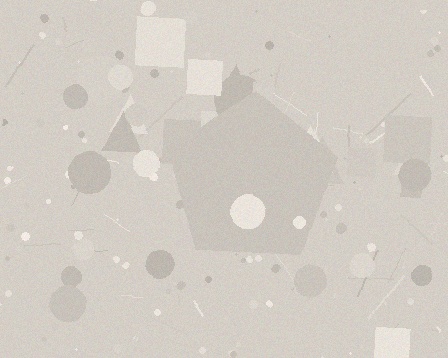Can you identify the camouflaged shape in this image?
The camouflaged shape is a pentagon.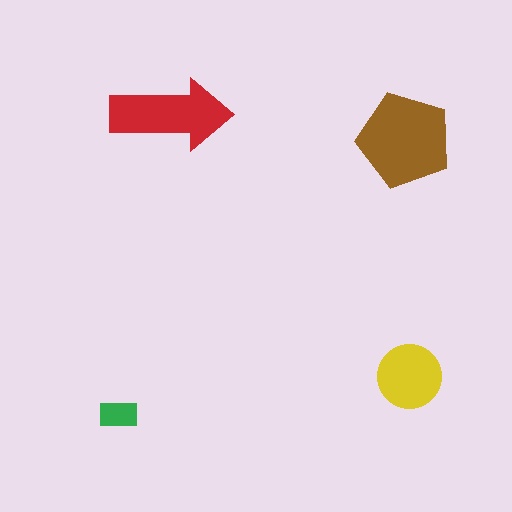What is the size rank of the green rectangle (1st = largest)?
4th.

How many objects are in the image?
There are 4 objects in the image.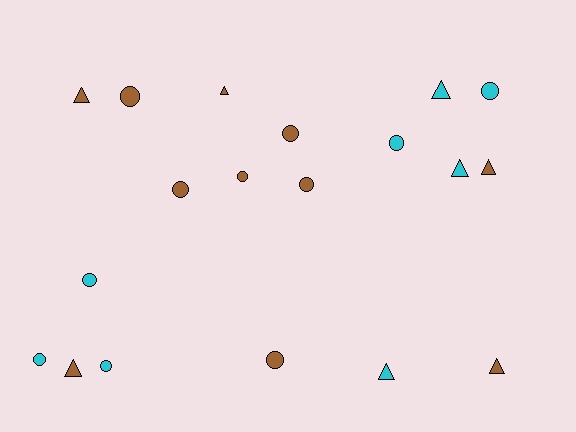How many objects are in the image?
There are 19 objects.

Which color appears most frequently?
Brown, with 11 objects.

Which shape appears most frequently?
Circle, with 11 objects.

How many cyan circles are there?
There are 5 cyan circles.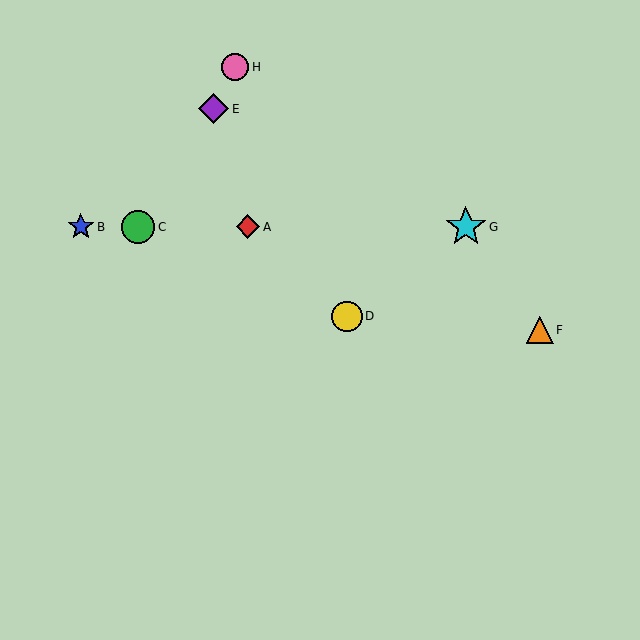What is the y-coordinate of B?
Object B is at y≈227.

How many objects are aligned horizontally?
4 objects (A, B, C, G) are aligned horizontally.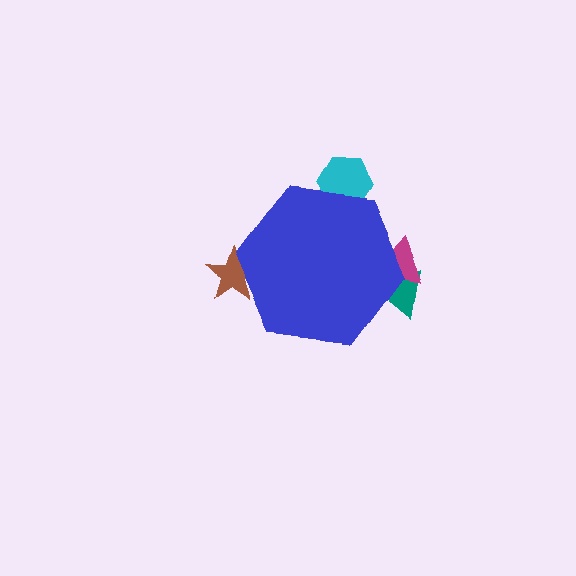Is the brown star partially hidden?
Yes, the brown star is partially hidden behind the blue hexagon.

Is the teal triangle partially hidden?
Yes, the teal triangle is partially hidden behind the blue hexagon.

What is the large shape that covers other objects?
A blue hexagon.